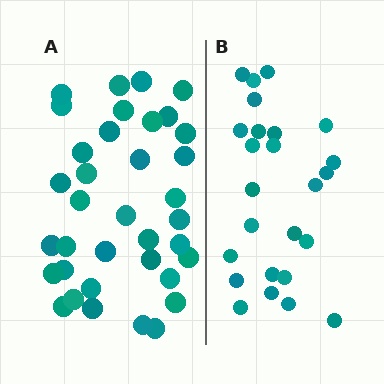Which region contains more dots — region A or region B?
Region A (the left region) has more dots.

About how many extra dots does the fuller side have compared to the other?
Region A has roughly 12 or so more dots than region B.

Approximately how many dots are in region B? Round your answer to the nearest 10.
About 20 dots. (The exact count is 25, which rounds to 20.)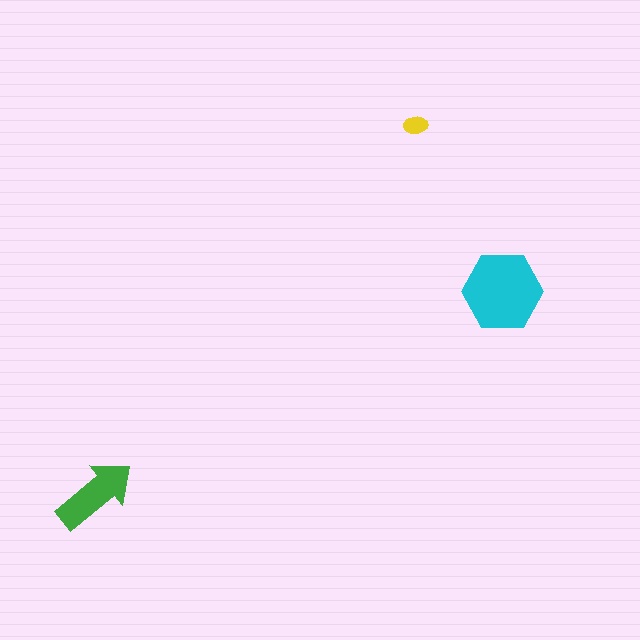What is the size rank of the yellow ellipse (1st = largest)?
3rd.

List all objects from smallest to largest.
The yellow ellipse, the green arrow, the cyan hexagon.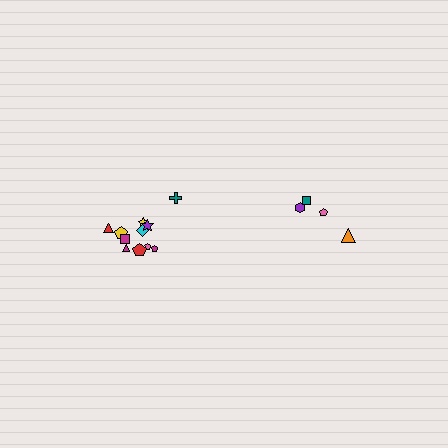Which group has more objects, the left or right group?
The left group.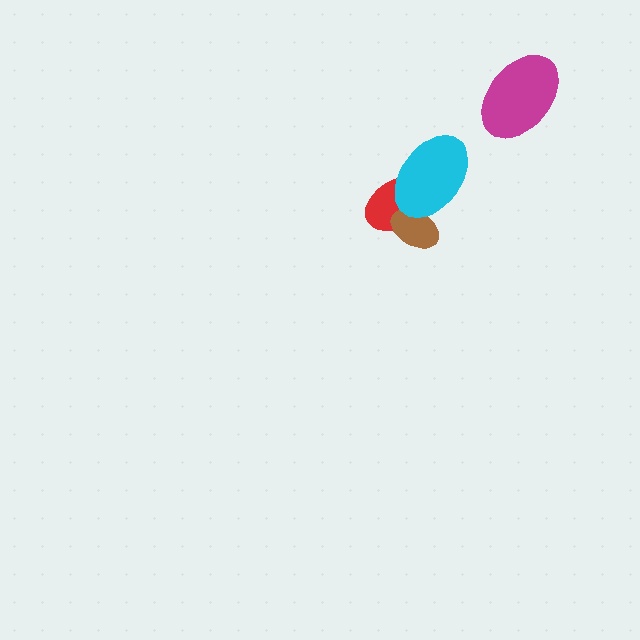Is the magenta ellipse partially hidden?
No, no other shape covers it.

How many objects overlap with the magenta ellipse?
0 objects overlap with the magenta ellipse.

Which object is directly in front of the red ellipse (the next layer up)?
The brown ellipse is directly in front of the red ellipse.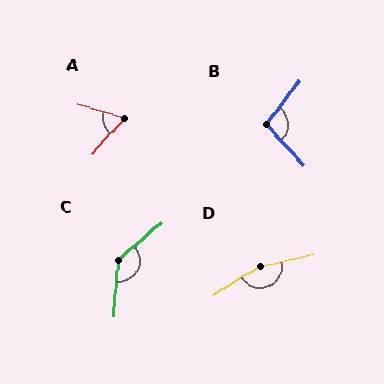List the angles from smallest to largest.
A (64°), B (101°), C (136°), D (161°).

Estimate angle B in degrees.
Approximately 101 degrees.